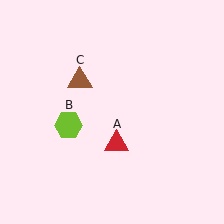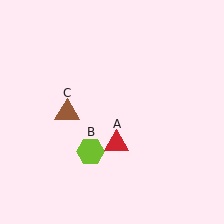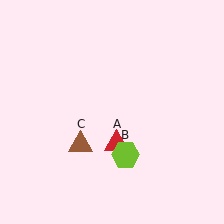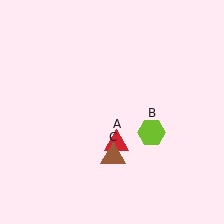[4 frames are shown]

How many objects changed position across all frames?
2 objects changed position: lime hexagon (object B), brown triangle (object C).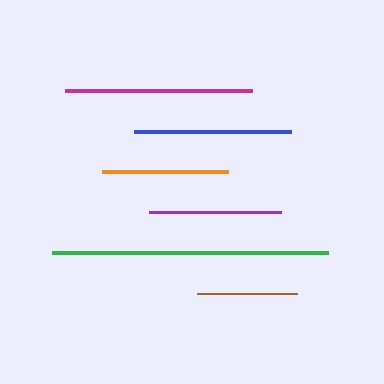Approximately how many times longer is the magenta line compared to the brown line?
The magenta line is approximately 1.9 times the length of the brown line.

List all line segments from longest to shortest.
From longest to shortest: green, magenta, blue, purple, orange, brown.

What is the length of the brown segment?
The brown segment is approximately 100 pixels long.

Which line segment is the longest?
The green line is the longest at approximately 277 pixels.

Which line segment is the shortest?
The brown line is the shortest at approximately 100 pixels.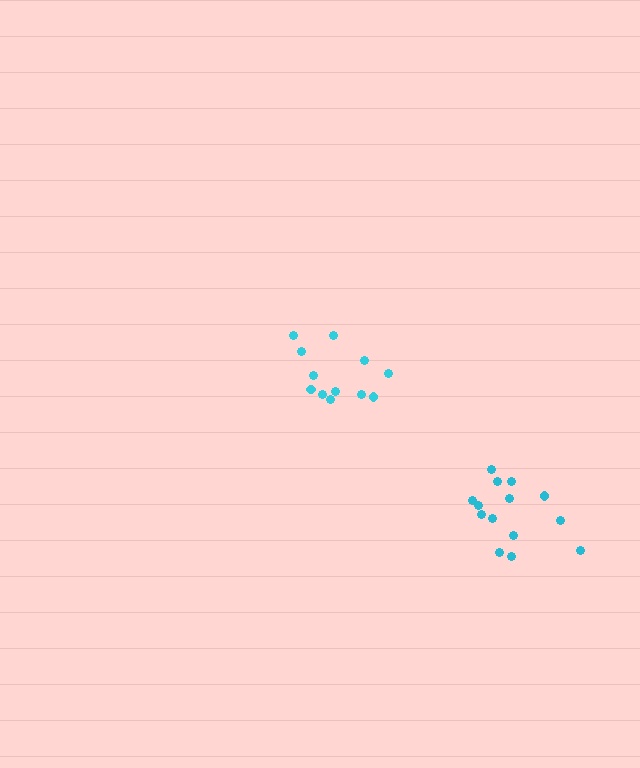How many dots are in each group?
Group 1: 12 dots, Group 2: 14 dots (26 total).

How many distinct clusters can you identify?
There are 2 distinct clusters.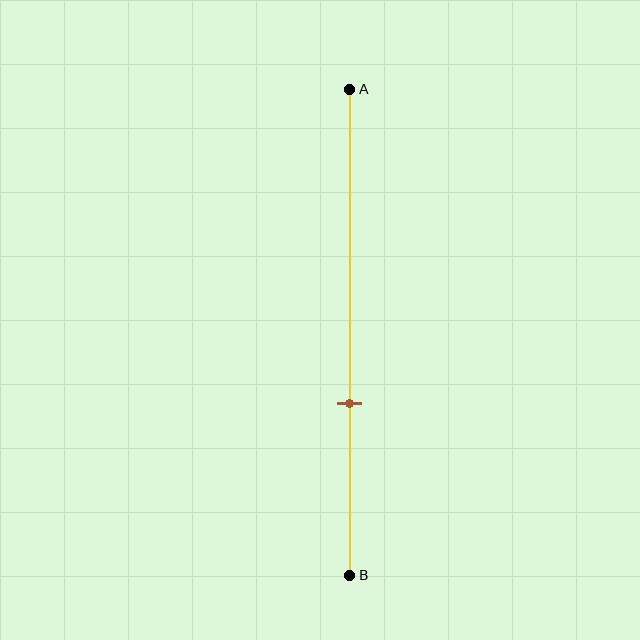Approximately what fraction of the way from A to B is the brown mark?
The brown mark is approximately 65% of the way from A to B.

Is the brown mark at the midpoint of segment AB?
No, the mark is at about 65% from A, not at the 50% midpoint.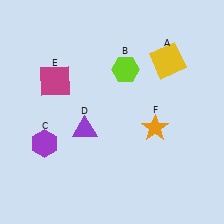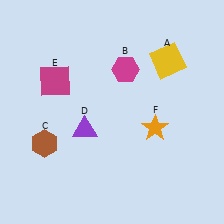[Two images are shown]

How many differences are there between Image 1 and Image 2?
There are 2 differences between the two images.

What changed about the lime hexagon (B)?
In Image 1, B is lime. In Image 2, it changed to magenta.